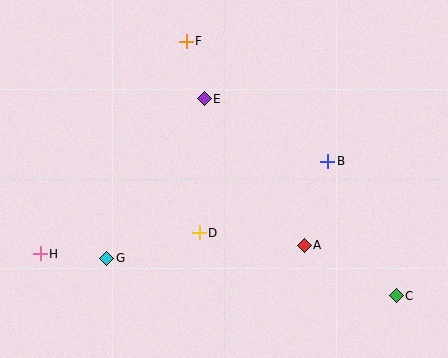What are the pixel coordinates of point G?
Point G is at (107, 258).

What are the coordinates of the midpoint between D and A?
The midpoint between D and A is at (252, 239).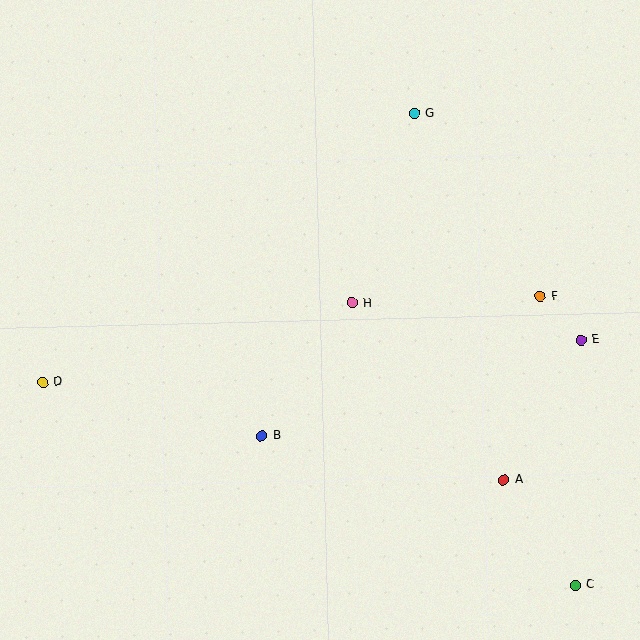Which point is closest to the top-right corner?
Point G is closest to the top-right corner.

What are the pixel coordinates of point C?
Point C is at (575, 585).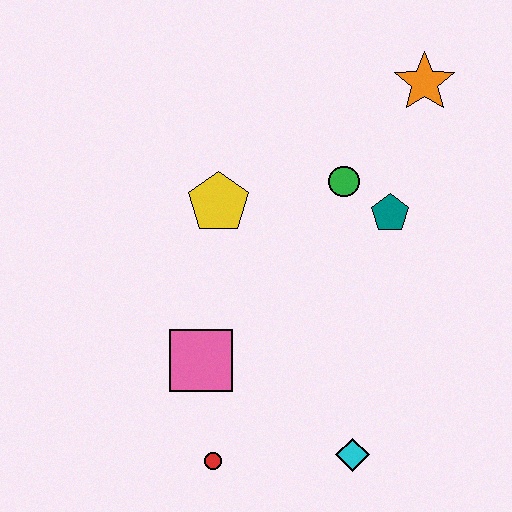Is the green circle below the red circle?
No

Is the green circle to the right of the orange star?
No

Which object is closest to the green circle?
The teal pentagon is closest to the green circle.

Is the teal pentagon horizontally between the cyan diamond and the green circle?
No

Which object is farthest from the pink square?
The orange star is farthest from the pink square.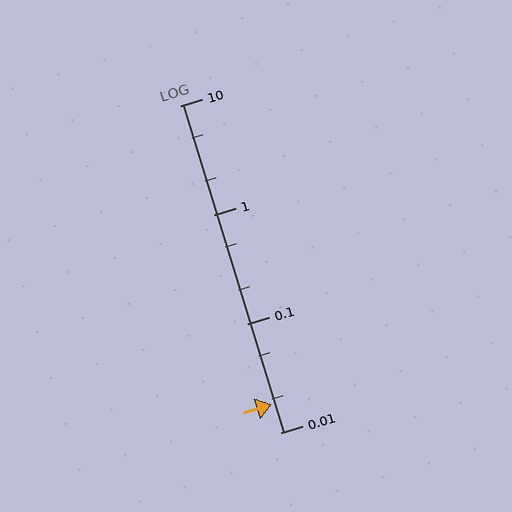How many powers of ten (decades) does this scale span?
The scale spans 3 decades, from 0.01 to 10.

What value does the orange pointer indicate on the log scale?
The pointer indicates approximately 0.018.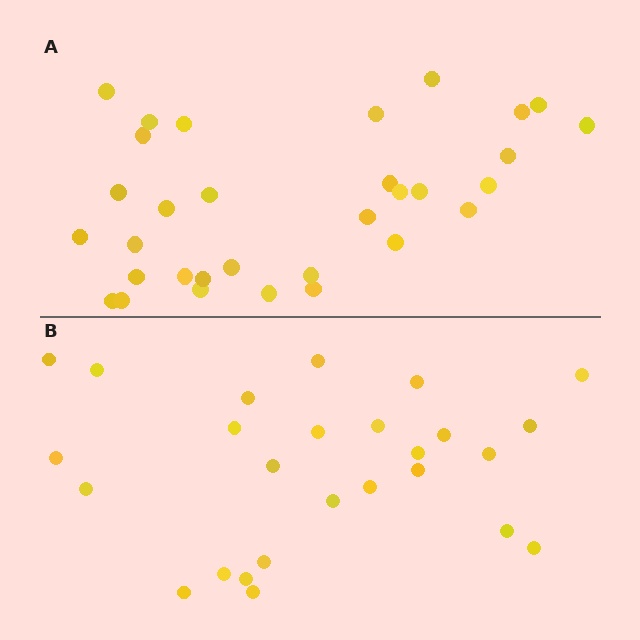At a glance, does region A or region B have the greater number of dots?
Region A (the top region) has more dots.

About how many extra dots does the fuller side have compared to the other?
Region A has about 6 more dots than region B.